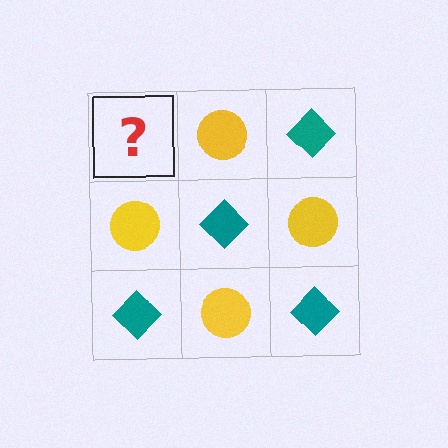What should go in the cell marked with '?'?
The missing cell should contain a teal diamond.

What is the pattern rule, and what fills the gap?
The rule is that it alternates teal diamond and yellow circle in a checkerboard pattern. The gap should be filled with a teal diamond.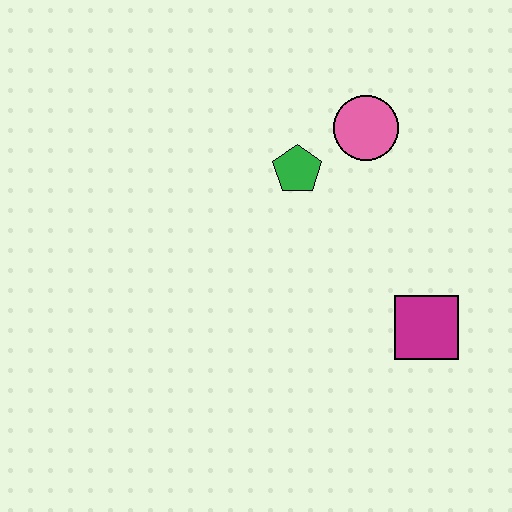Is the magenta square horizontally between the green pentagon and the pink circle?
No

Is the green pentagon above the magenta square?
Yes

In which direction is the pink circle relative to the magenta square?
The pink circle is above the magenta square.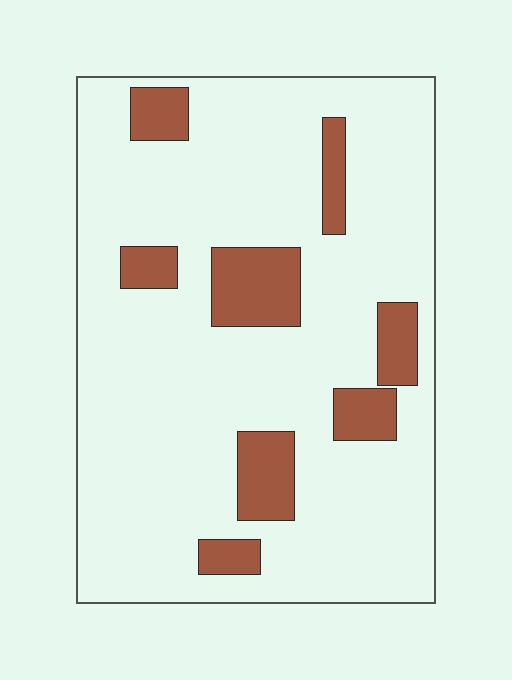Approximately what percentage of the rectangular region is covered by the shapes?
Approximately 15%.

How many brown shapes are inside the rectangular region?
8.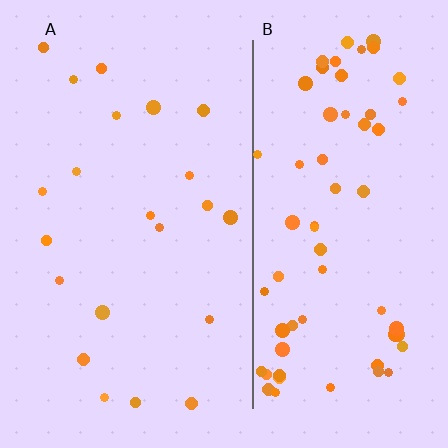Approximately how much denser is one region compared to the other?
Approximately 3.1× — region B over region A.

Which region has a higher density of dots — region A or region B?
B (the right).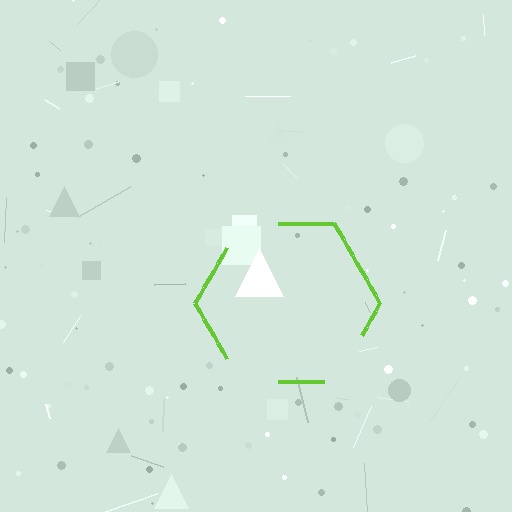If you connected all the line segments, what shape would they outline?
They would outline a hexagon.